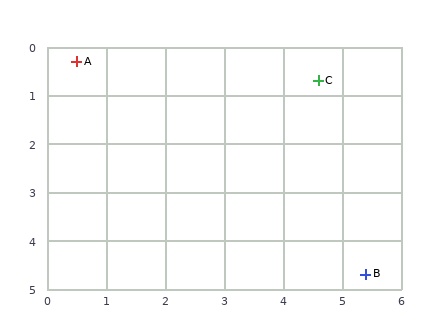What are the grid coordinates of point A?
Point A is at approximately (0.5, 0.3).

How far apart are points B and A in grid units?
Points B and A are about 6.6 grid units apart.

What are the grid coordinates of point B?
Point B is at approximately (5.4, 4.7).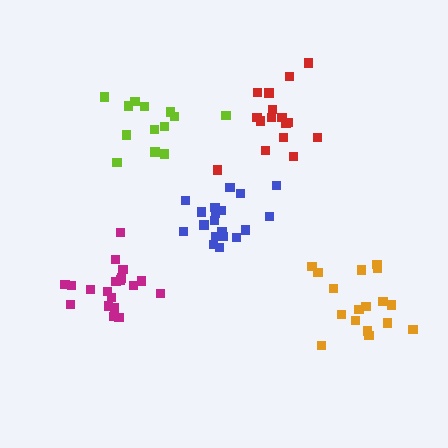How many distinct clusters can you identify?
There are 5 distinct clusters.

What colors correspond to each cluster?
The clusters are colored: orange, magenta, red, lime, blue.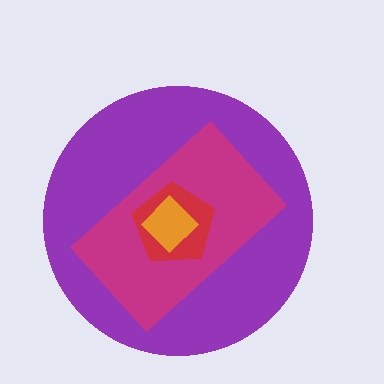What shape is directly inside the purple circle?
The magenta rectangle.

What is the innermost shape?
The orange diamond.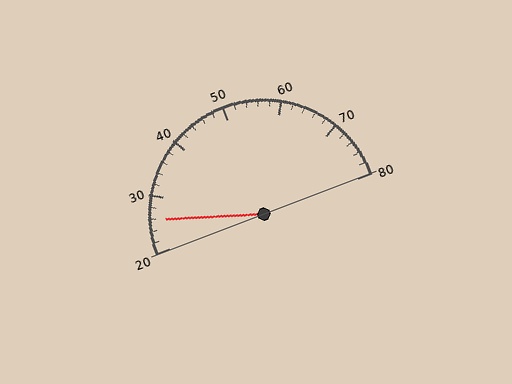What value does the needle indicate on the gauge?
The needle indicates approximately 26.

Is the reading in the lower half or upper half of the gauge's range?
The reading is in the lower half of the range (20 to 80).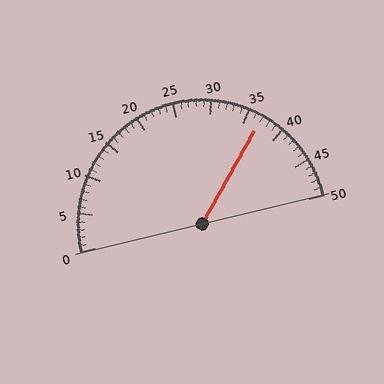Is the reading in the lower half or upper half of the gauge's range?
The reading is in the upper half of the range (0 to 50).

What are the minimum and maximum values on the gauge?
The gauge ranges from 0 to 50.